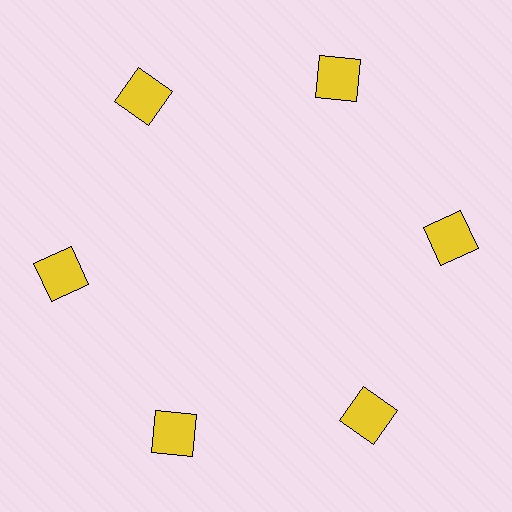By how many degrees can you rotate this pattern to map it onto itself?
The pattern maps onto itself every 60 degrees of rotation.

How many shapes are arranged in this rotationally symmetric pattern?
There are 6 shapes, arranged in 6 groups of 1.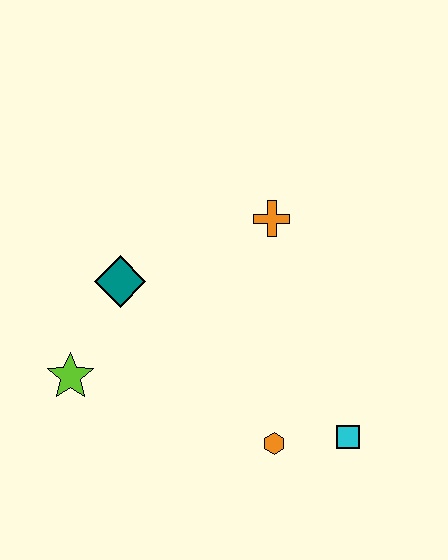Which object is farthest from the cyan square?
The lime star is farthest from the cyan square.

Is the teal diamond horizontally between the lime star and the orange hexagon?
Yes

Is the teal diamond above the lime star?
Yes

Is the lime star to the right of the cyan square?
No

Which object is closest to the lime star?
The teal diamond is closest to the lime star.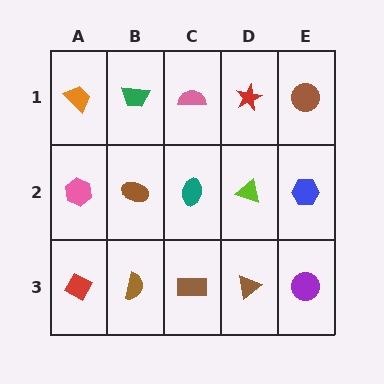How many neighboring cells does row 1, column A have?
2.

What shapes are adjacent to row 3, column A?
A pink hexagon (row 2, column A), a brown semicircle (row 3, column B).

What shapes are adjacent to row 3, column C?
A teal ellipse (row 2, column C), a brown semicircle (row 3, column B), a brown triangle (row 3, column D).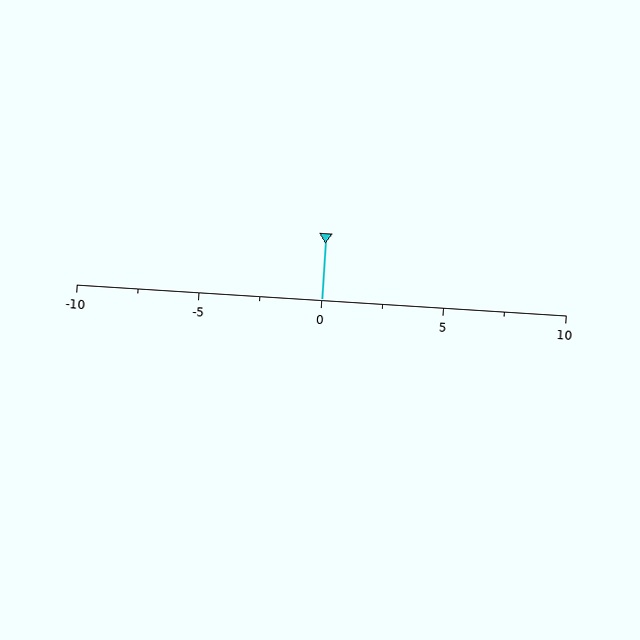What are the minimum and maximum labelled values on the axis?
The axis runs from -10 to 10.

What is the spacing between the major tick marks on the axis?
The major ticks are spaced 5 apart.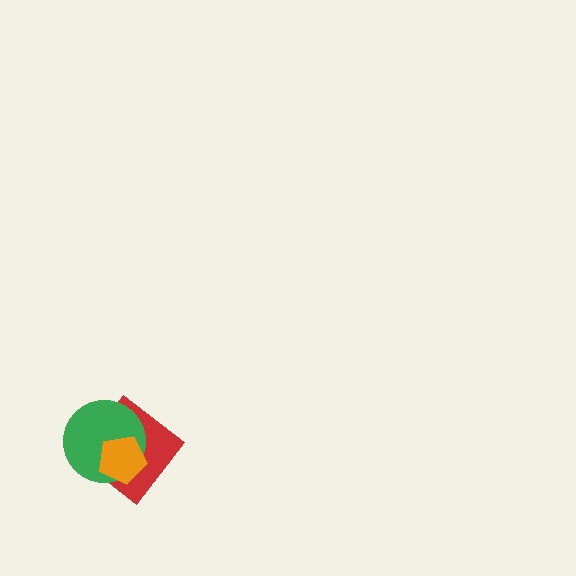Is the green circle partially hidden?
Yes, it is partially covered by another shape.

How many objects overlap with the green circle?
2 objects overlap with the green circle.